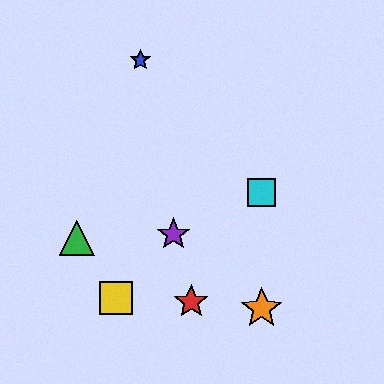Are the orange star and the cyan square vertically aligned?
Yes, both are at x≈262.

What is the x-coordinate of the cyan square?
The cyan square is at x≈262.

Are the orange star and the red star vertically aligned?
No, the orange star is at x≈262 and the red star is at x≈191.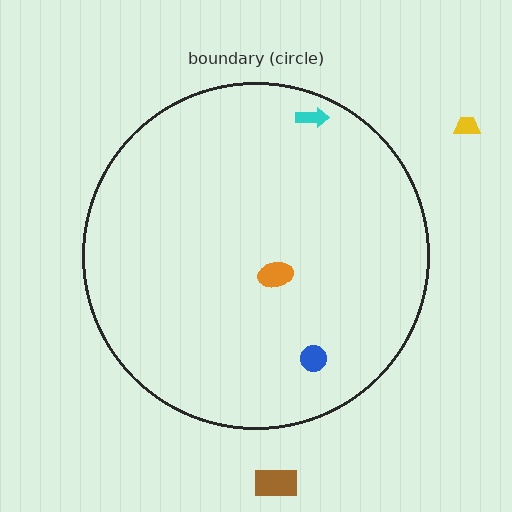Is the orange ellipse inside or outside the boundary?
Inside.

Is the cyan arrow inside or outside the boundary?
Inside.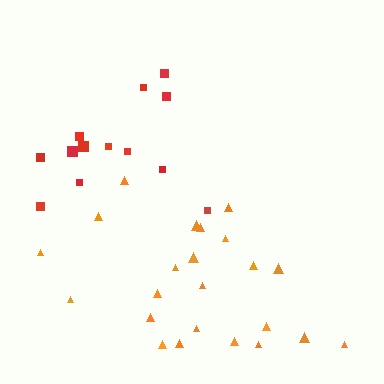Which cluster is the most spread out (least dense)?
Red.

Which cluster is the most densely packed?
Orange.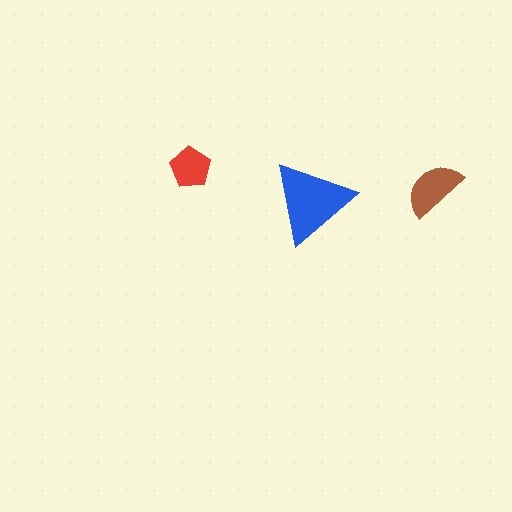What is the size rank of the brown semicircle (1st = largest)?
2nd.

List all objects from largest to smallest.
The blue triangle, the brown semicircle, the red pentagon.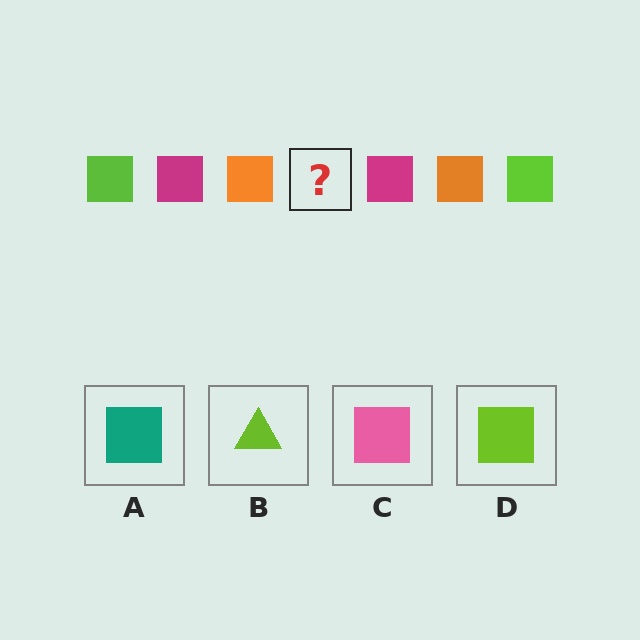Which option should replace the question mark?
Option D.